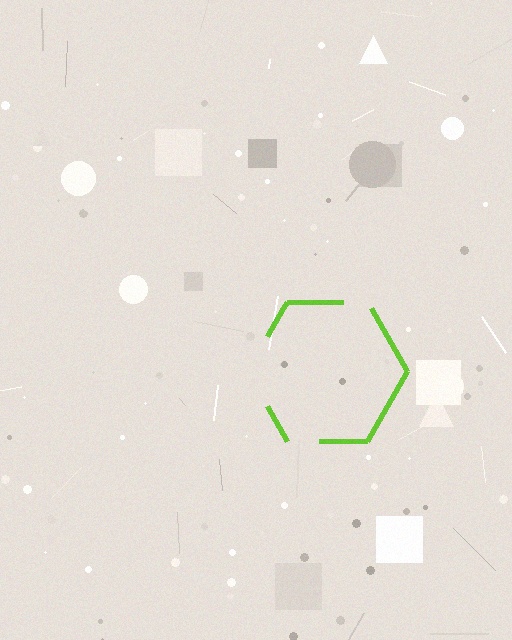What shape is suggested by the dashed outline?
The dashed outline suggests a hexagon.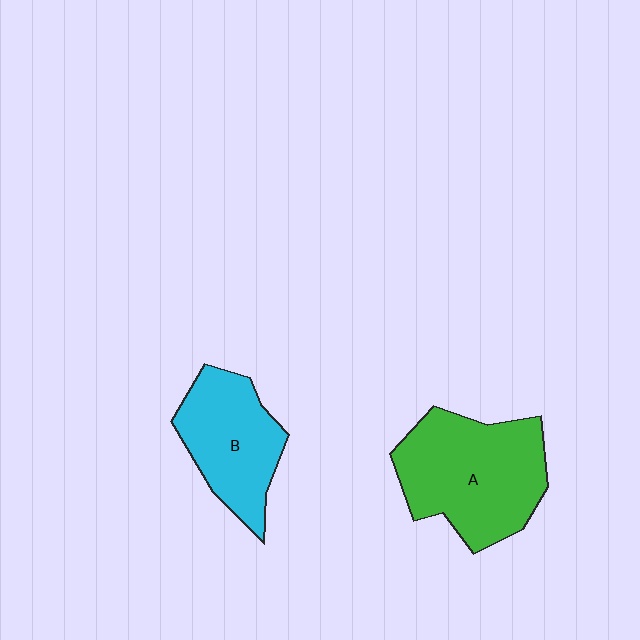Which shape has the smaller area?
Shape B (cyan).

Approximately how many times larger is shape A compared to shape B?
Approximately 1.4 times.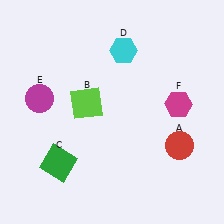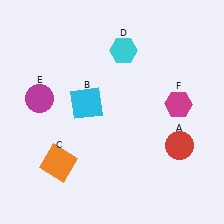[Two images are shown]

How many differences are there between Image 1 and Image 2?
There are 2 differences between the two images.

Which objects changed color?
B changed from lime to cyan. C changed from green to orange.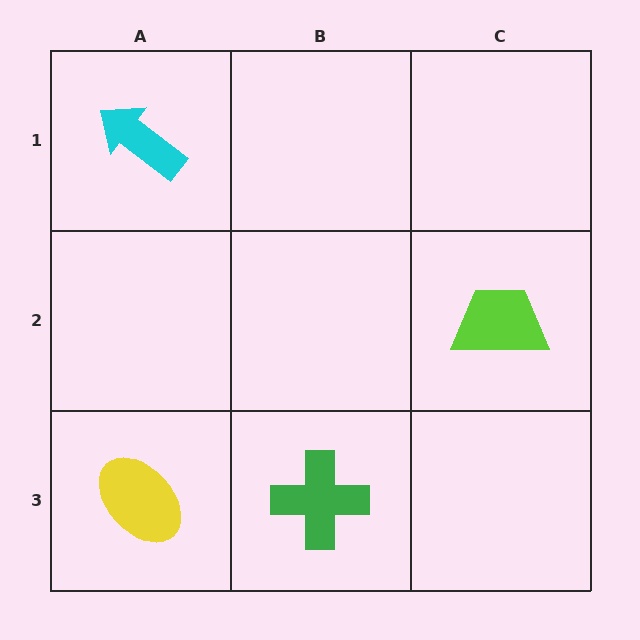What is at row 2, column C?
A lime trapezoid.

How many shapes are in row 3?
2 shapes.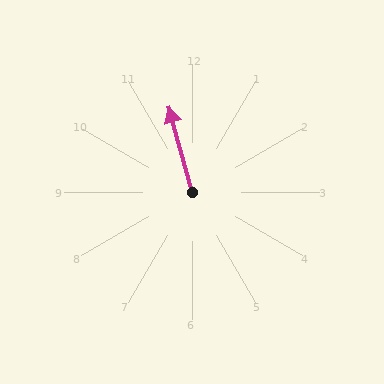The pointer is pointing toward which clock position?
Roughly 11 o'clock.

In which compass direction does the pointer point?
North.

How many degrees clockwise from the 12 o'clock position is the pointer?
Approximately 345 degrees.